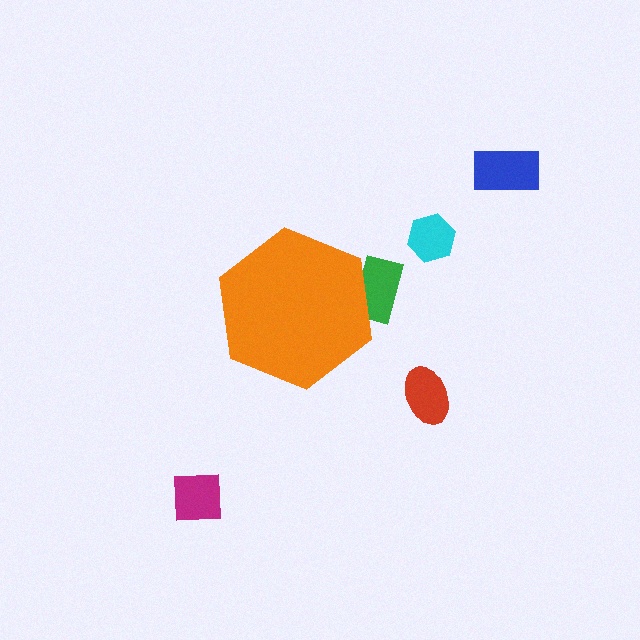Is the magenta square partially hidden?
No, the magenta square is fully visible.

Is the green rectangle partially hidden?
Yes, the green rectangle is partially hidden behind the orange hexagon.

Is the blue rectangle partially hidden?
No, the blue rectangle is fully visible.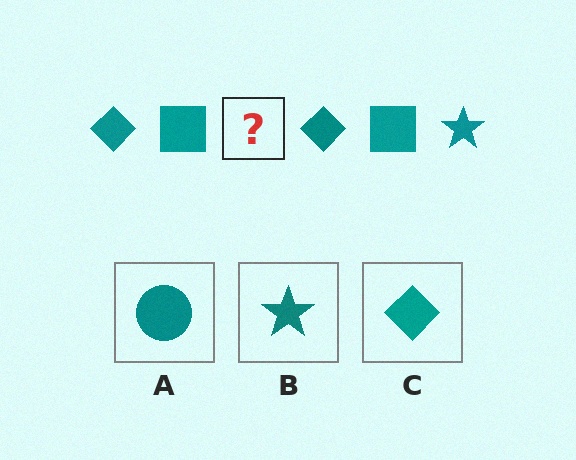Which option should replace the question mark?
Option B.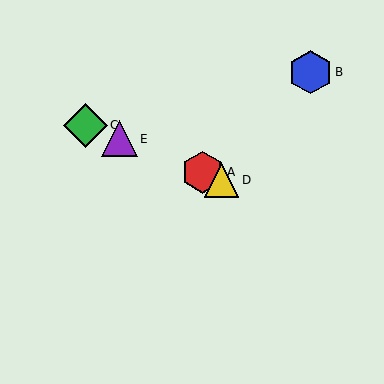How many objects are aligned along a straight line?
4 objects (A, C, D, E) are aligned along a straight line.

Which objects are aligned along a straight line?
Objects A, C, D, E are aligned along a straight line.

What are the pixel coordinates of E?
Object E is at (119, 139).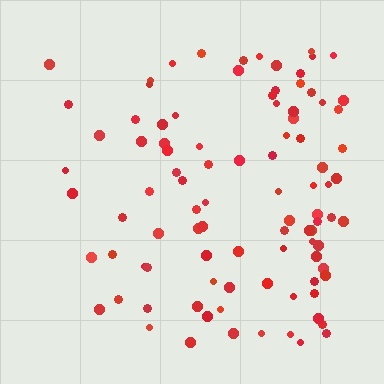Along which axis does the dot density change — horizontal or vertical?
Horizontal.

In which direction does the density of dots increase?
From left to right, with the right side densest.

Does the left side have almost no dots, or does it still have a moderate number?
Still a moderate number, just noticeably fewer than the right.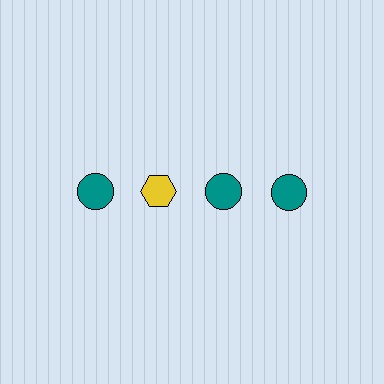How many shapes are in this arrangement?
There are 4 shapes arranged in a grid pattern.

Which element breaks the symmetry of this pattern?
The yellow hexagon in the top row, second from left column breaks the symmetry. All other shapes are teal circles.